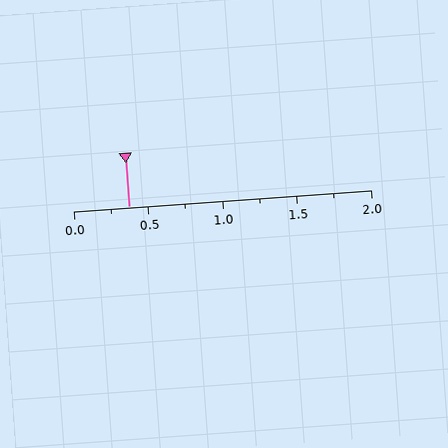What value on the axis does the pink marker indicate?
The marker indicates approximately 0.38.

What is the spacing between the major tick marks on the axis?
The major ticks are spaced 0.5 apart.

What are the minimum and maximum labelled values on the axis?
The axis runs from 0.0 to 2.0.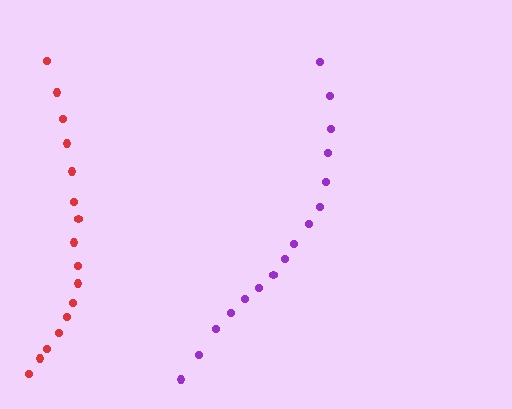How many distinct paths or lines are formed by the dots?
There are 2 distinct paths.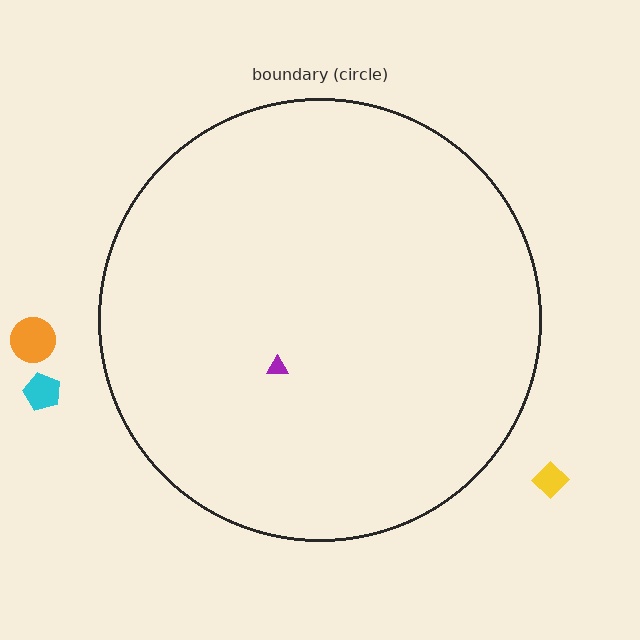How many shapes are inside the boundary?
1 inside, 3 outside.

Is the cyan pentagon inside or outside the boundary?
Outside.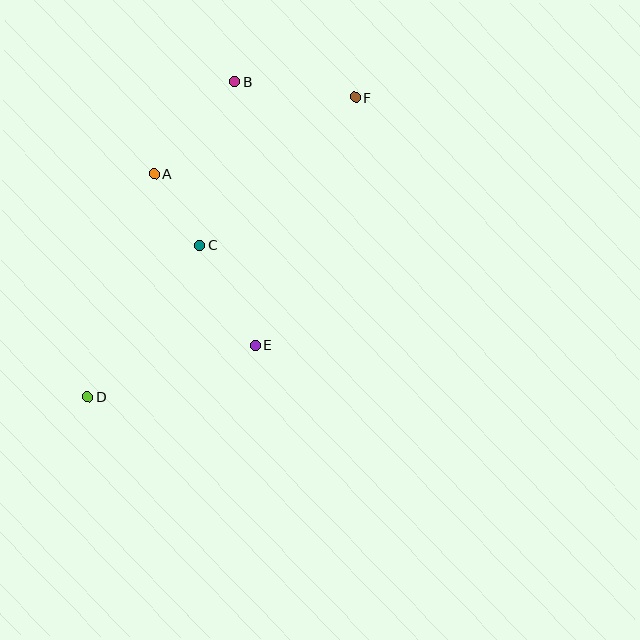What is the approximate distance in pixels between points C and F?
The distance between C and F is approximately 215 pixels.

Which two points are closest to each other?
Points A and C are closest to each other.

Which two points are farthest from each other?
Points D and F are farthest from each other.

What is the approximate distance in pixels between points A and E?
The distance between A and E is approximately 199 pixels.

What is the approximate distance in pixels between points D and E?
The distance between D and E is approximately 175 pixels.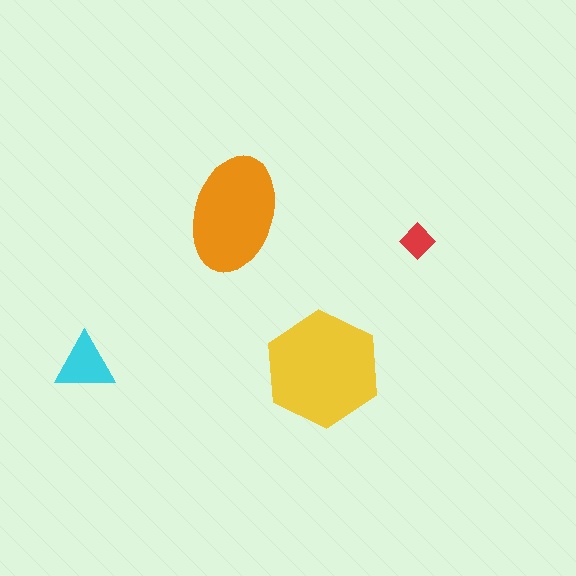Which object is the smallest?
The red diamond.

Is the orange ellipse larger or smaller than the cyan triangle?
Larger.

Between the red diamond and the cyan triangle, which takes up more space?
The cyan triangle.